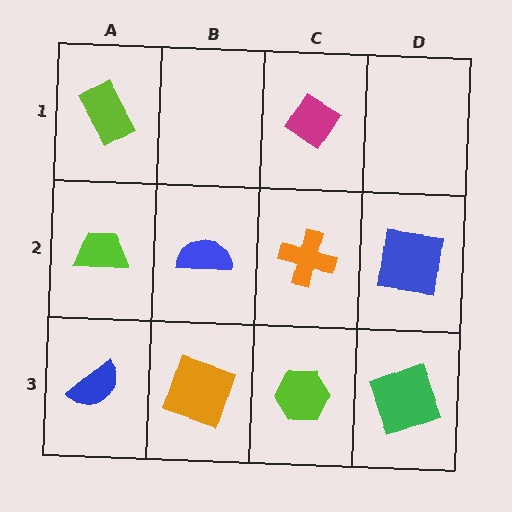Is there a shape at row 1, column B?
No, that cell is empty.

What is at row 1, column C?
A magenta diamond.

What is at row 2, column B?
A blue semicircle.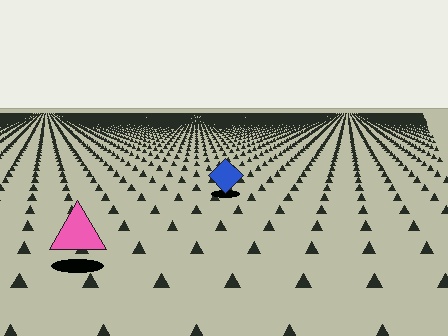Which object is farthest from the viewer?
The blue diamond is farthest from the viewer. It appears smaller and the ground texture around it is denser.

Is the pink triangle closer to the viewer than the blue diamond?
Yes. The pink triangle is closer — you can tell from the texture gradient: the ground texture is coarser near it.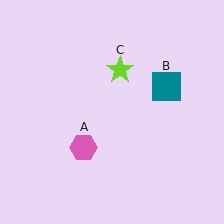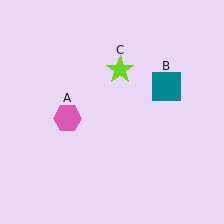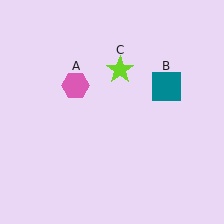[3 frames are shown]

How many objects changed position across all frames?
1 object changed position: pink hexagon (object A).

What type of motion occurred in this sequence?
The pink hexagon (object A) rotated clockwise around the center of the scene.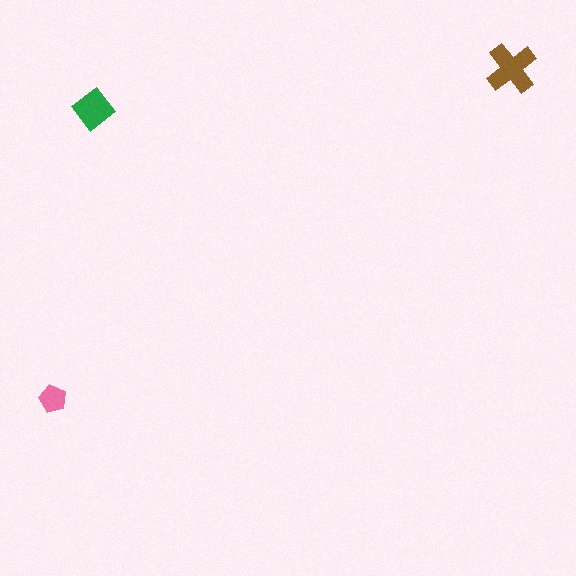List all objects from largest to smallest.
The brown cross, the green diamond, the pink pentagon.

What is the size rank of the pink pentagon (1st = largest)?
3rd.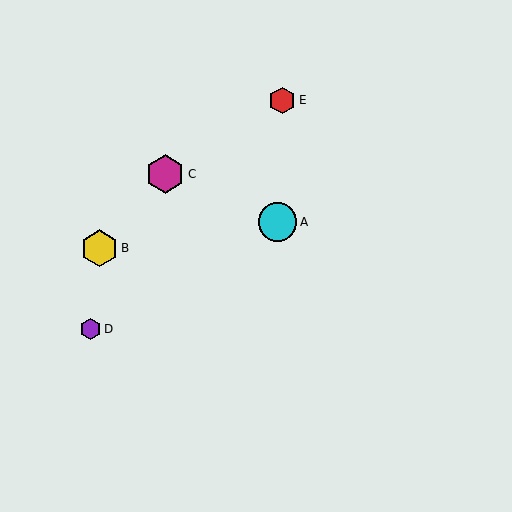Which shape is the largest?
The magenta hexagon (labeled C) is the largest.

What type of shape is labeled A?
Shape A is a cyan circle.